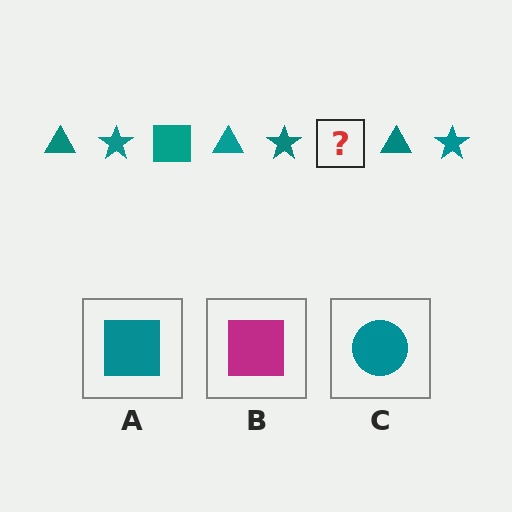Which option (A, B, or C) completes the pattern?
A.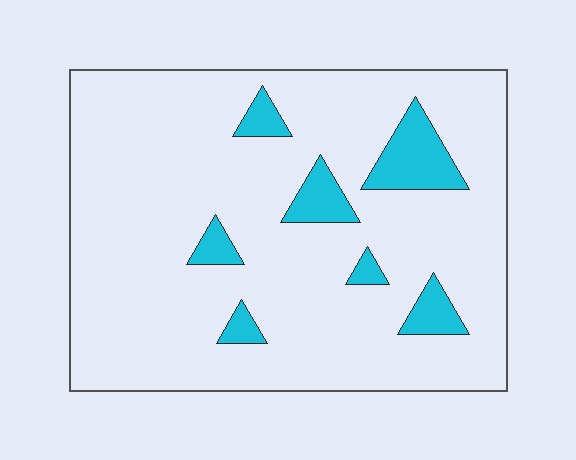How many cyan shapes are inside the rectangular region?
7.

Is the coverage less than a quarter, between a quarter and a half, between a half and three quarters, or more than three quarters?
Less than a quarter.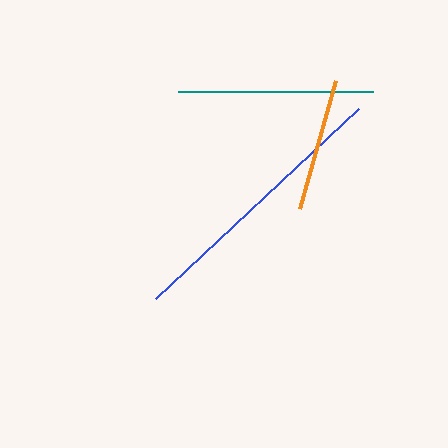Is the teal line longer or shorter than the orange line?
The teal line is longer than the orange line.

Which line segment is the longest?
The blue line is the longest at approximately 278 pixels.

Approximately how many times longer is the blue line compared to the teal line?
The blue line is approximately 1.4 times the length of the teal line.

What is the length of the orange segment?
The orange segment is approximately 133 pixels long.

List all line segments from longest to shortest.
From longest to shortest: blue, teal, orange.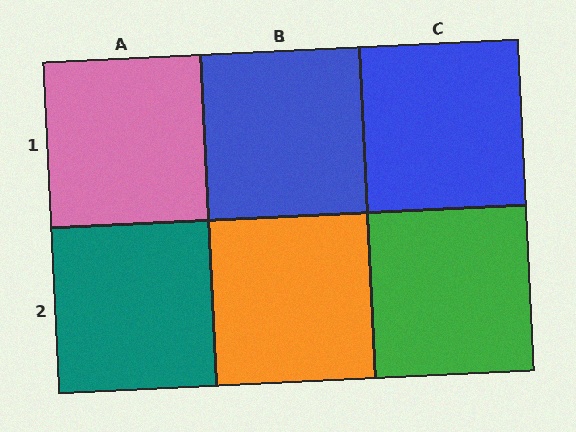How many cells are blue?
2 cells are blue.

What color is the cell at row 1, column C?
Blue.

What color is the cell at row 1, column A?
Pink.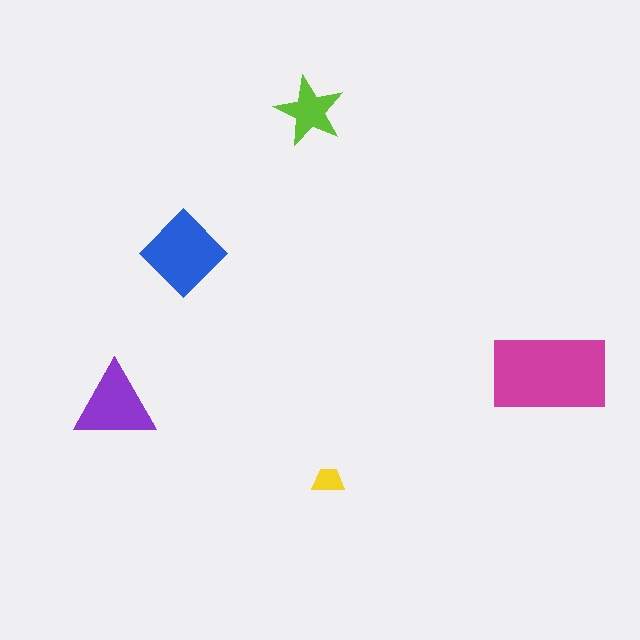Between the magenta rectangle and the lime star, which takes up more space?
The magenta rectangle.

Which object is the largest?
The magenta rectangle.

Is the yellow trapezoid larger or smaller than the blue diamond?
Smaller.